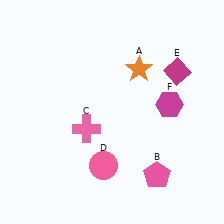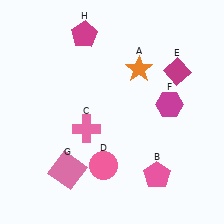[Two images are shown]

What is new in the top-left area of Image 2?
A magenta pentagon (H) was added in the top-left area of Image 2.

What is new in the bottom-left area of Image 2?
A pink square (G) was added in the bottom-left area of Image 2.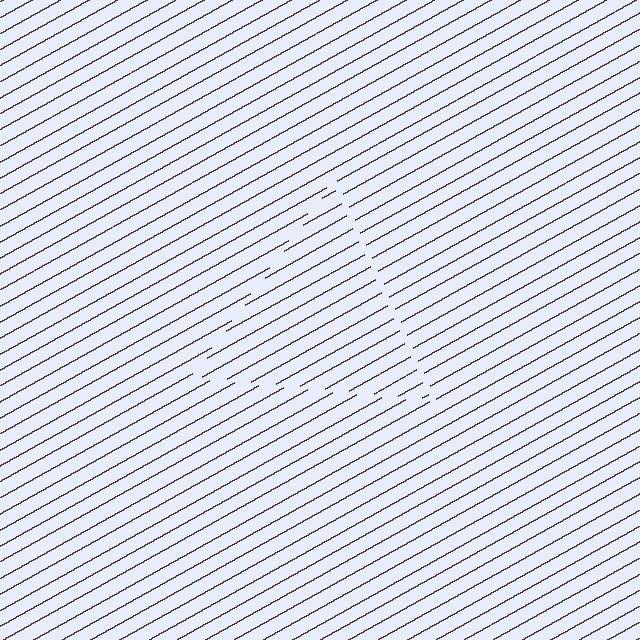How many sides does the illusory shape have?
3 sides — the line-ends trace a triangle.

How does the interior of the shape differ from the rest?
The interior of the shape contains the same grating, shifted by half a period — the contour is defined by the phase discontinuity where line-ends from the inner and outer gratings abut.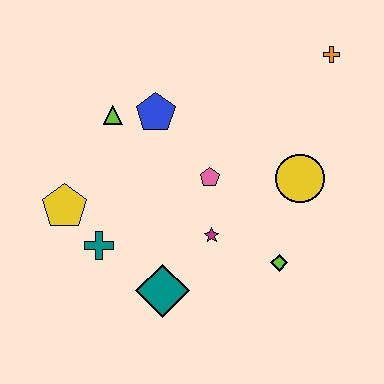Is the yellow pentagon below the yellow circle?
Yes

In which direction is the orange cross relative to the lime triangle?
The orange cross is to the right of the lime triangle.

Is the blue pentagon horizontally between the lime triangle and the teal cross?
No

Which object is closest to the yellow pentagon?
The teal cross is closest to the yellow pentagon.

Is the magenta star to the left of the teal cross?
No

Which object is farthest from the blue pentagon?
The lime diamond is farthest from the blue pentagon.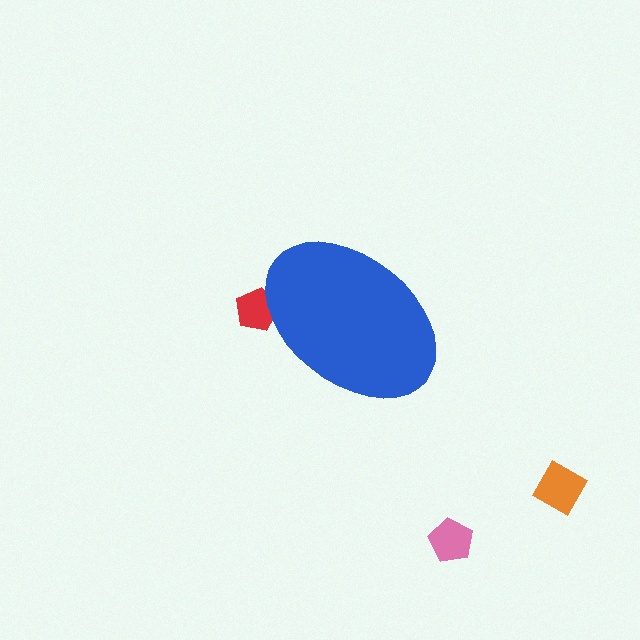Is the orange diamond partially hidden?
No, the orange diamond is fully visible.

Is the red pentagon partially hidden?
Yes, the red pentagon is partially hidden behind the blue ellipse.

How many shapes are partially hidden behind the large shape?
1 shape is partially hidden.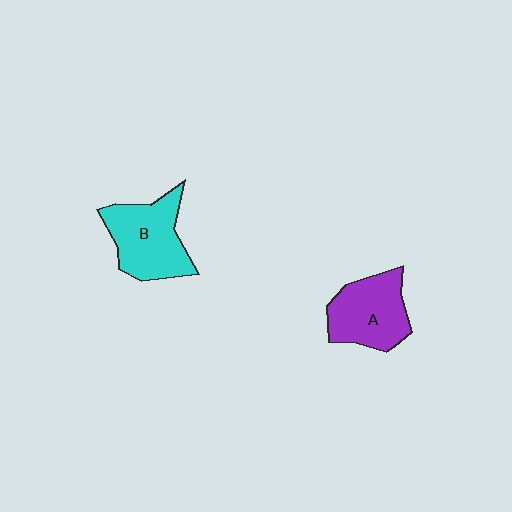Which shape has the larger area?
Shape B (cyan).